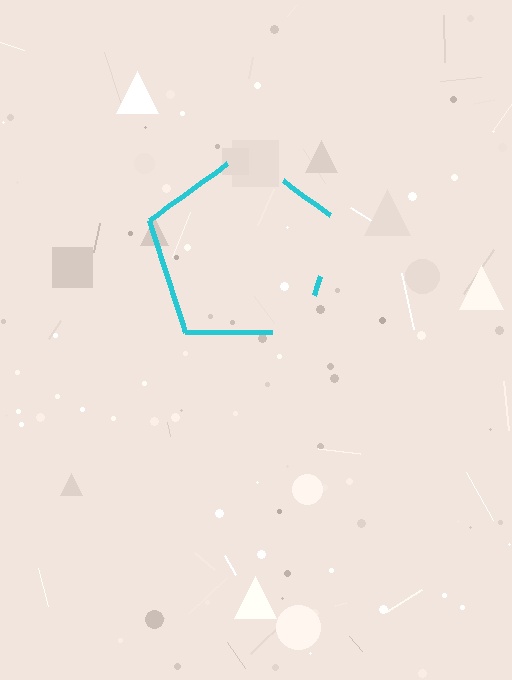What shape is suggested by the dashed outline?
The dashed outline suggests a pentagon.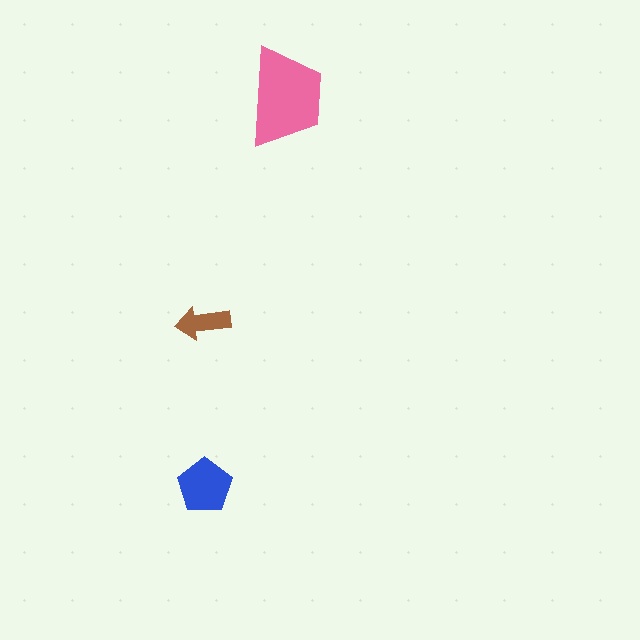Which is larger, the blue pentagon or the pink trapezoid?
The pink trapezoid.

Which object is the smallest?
The brown arrow.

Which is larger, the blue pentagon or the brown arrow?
The blue pentagon.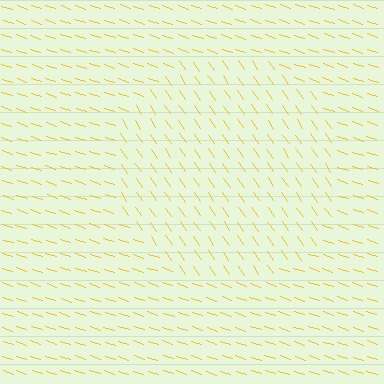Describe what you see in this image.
The image is filled with small yellow line segments. A circle region in the image has lines oriented differently from the surrounding lines, creating a visible texture boundary.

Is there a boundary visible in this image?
Yes, there is a texture boundary formed by a change in line orientation.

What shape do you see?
I see a circle.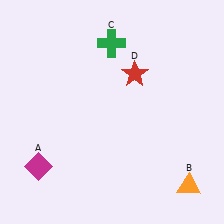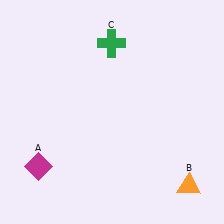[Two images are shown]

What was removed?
The red star (D) was removed in Image 2.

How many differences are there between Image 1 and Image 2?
There is 1 difference between the two images.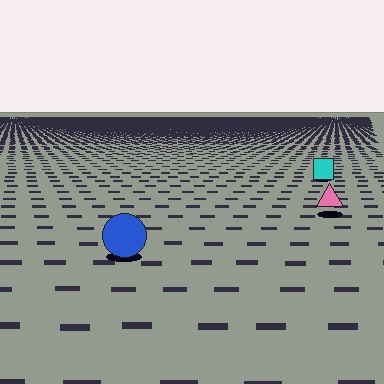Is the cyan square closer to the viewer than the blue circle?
No. The blue circle is closer — you can tell from the texture gradient: the ground texture is coarser near it.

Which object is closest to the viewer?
The blue circle is closest. The texture marks near it are larger and more spread out.